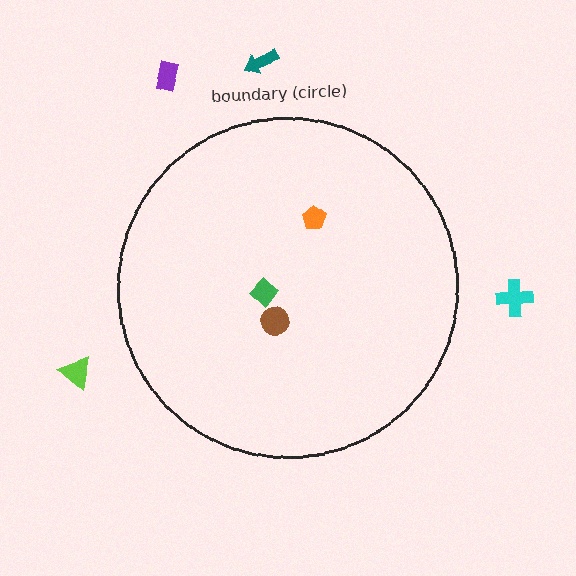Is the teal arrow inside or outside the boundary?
Outside.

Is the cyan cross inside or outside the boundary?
Outside.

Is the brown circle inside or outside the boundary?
Inside.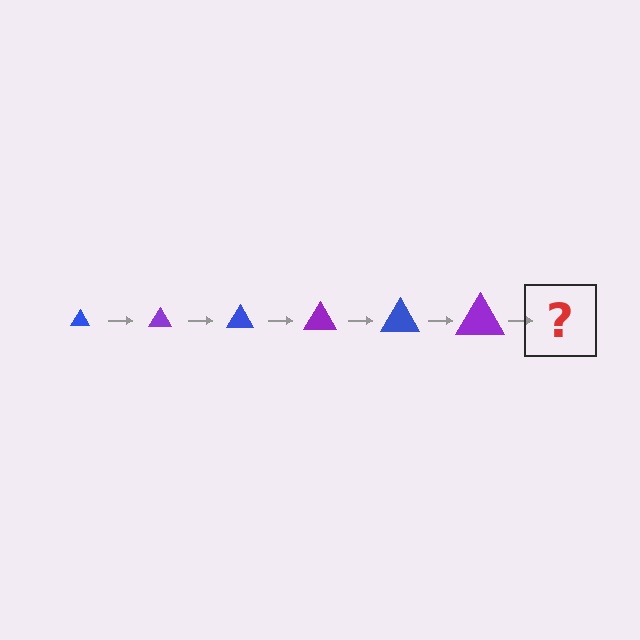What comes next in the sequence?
The next element should be a blue triangle, larger than the previous one.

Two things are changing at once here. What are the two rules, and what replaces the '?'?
The two rules are that the triangle grows larger each step and the color cycles through blue and purple. The '?' should be a blue triangle, larger than the previous one.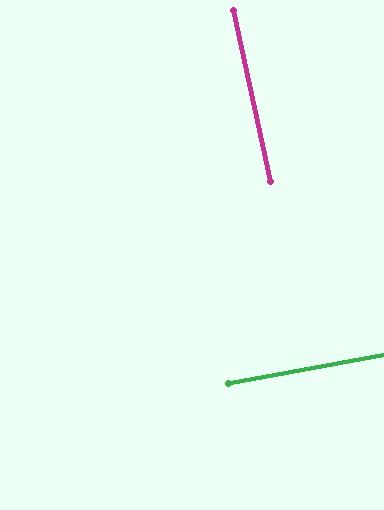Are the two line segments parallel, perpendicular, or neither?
Perpendicular — they meet at approximately 88°.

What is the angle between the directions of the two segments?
Approximately 88 degrees.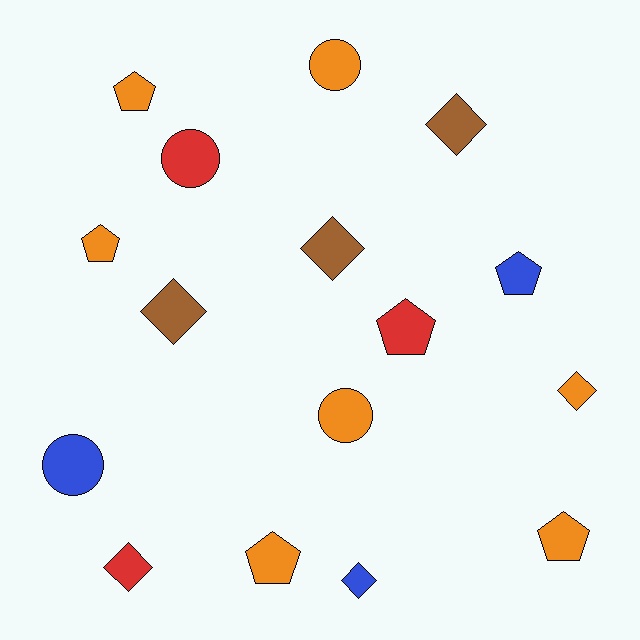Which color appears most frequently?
Orange, with 7 objects.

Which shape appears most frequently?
Pentagon, with 6 objects.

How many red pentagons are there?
There is 1 red pentagon.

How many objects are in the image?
There are 16 objects.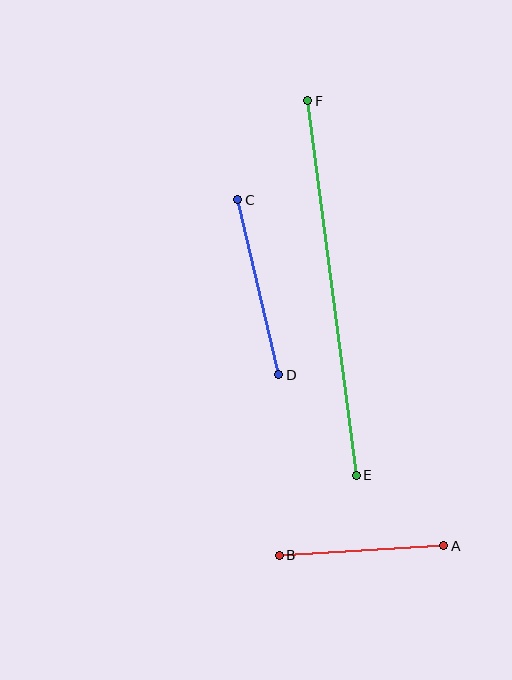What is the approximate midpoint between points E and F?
The midpoint is at approximately (332, 288) pixels.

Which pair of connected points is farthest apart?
Points E and F are farthest apart.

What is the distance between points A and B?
The distance is approximately 165 pixels.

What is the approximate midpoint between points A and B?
The midpoint is at approximately (362, 550) pixels.